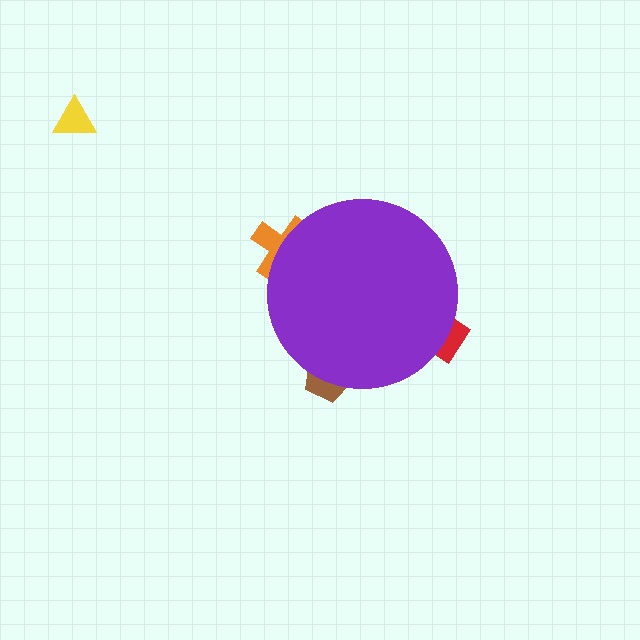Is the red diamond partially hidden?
Yes, the red diamond is partially hidden behind the purple circle.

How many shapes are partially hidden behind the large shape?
3 shapes are partially hidden.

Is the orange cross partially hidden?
Yes, the orange cross is partially hidden behind the purple circle.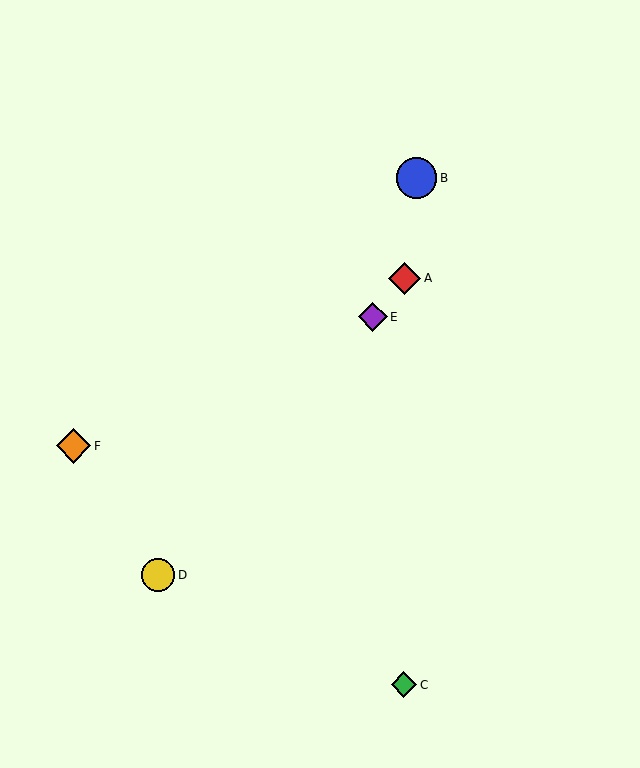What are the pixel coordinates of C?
Object C is at (404, 685).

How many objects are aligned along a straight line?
3 objects (A, D, E) are aligned along a straight line.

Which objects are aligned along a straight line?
Objects A, D, E are aligned along a straight line.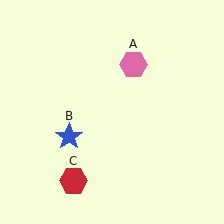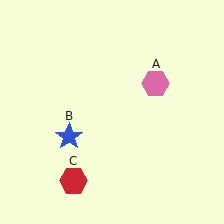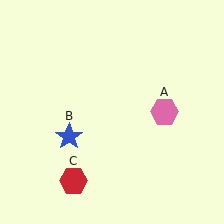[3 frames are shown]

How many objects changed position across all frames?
1 object changed position: pink hexagon (object A).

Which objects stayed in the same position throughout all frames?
Blue star (object B) and red hexagon (object C) remained stationary.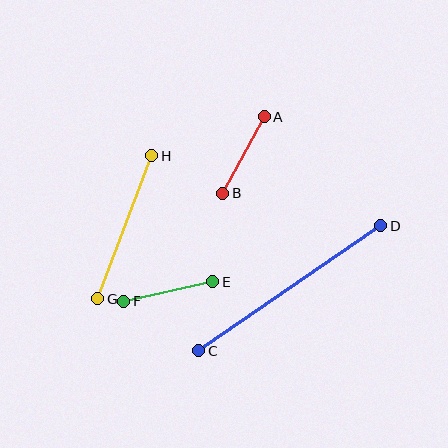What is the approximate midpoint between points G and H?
The midpoint is at approximately (125, 227) pixels.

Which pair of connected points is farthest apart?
Points C and D are farthest apart.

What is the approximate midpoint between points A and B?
The midpoint is at approximately (243, 155) pixels.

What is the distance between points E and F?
The distance is approximately 91 pixels.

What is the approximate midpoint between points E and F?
The midpoint is at approximately (168, 291) pixels.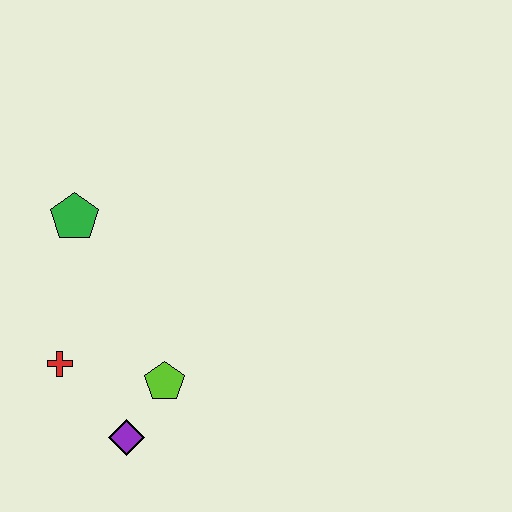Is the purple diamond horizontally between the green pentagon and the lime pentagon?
Yes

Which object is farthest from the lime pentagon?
The green pentagon is farthest from the lime pentagon.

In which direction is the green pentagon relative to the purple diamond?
The green pentagon is above the purple diamond.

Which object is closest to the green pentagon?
The red cross is closest to the green pentagon.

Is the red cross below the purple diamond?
No